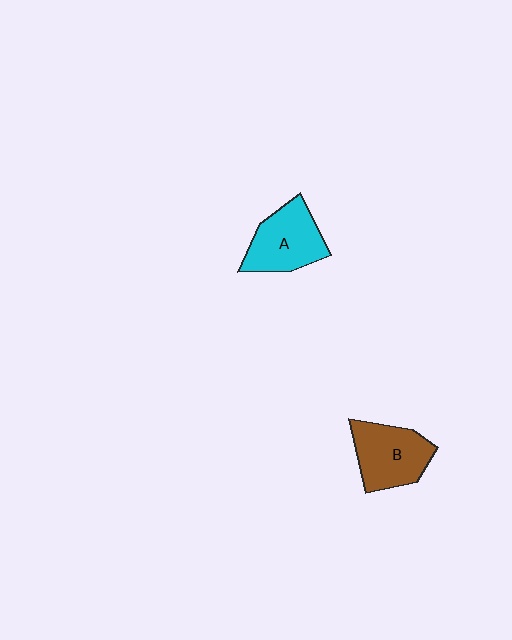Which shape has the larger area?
Shape B (brown).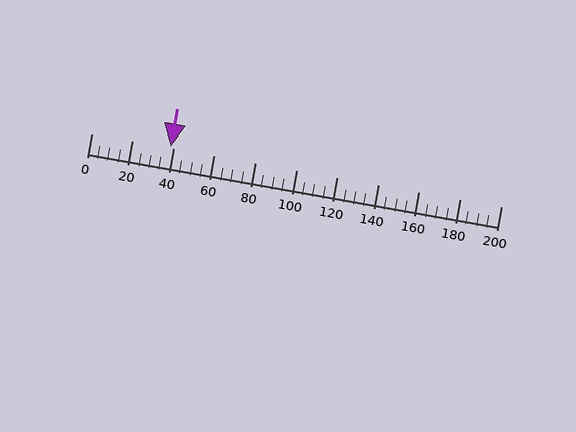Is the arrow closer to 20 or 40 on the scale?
The arrow is closer to 40.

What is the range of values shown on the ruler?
The ruler shows values from 0 to 200.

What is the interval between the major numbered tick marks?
The major tick marks are spaced 20 units apart.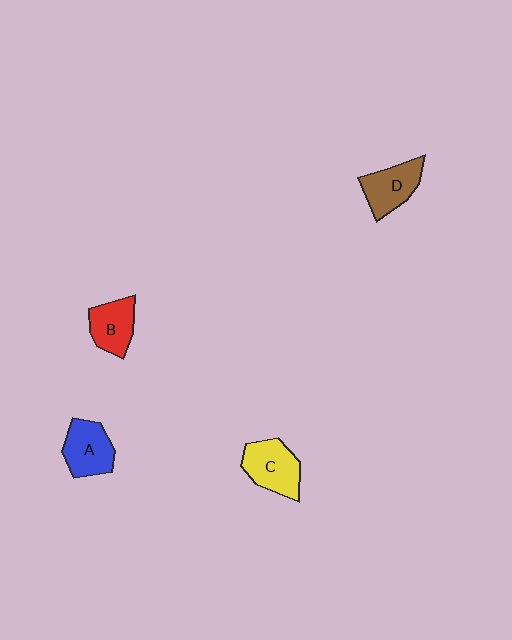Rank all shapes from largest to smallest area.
From largest to smallest: C (yellow), A (blue), D (brown), B (red).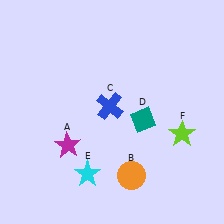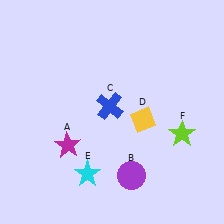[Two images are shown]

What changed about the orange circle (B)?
In Image 1, B is orange. In Image 2, it changed to purple.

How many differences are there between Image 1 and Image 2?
There are 2 differences between the two images.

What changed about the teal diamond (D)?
In Image 1, D is teal. In Image 2, it changed to yellow.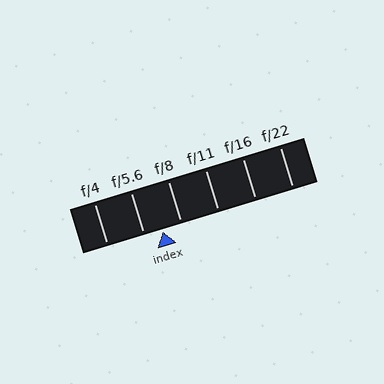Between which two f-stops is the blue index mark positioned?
The index mark is between f/5.6 and f/8.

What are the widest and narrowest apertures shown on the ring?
The widest aperture shown is f/4 and the narrowest is f/22.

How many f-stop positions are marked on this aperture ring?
There are 6 f-stop positions marked.